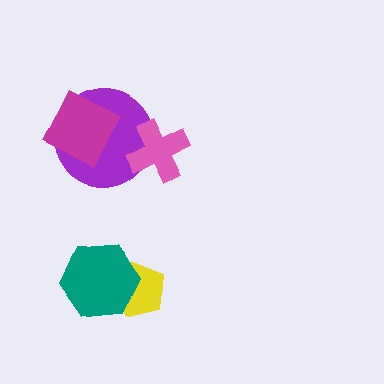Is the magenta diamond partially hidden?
No, no other shape covers it.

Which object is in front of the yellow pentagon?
The teal hexagon is in front of the yellow pentagon.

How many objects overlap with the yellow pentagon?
1 object overlaps with the yellow pentagon.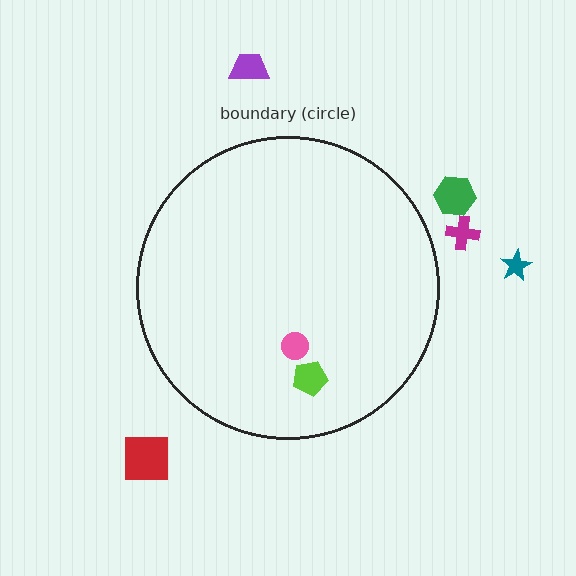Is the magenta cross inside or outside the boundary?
Outside.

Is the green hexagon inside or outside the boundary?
Outside.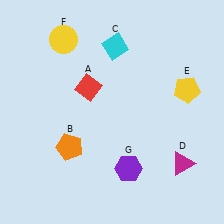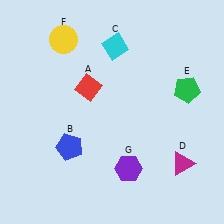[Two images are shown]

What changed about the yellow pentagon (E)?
In Image 1, E is yellow. In Image 2, it changed to green.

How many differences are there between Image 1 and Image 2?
There are 2 differences between the two images.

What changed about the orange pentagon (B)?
In Image 1, B is orange. In Image 2, it changed to blue.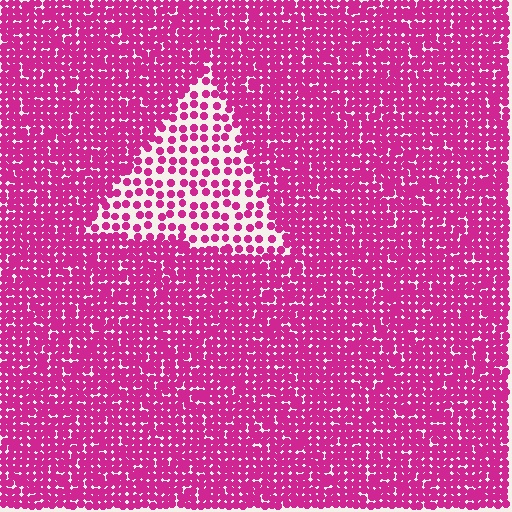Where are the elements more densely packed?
The elements are more densely packed outside the triangle boundary.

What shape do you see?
I see a triangle.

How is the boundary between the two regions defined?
The boundary is defined by a change in element density (approximately 2.5x ratio). All elements are the same color, size, and shape.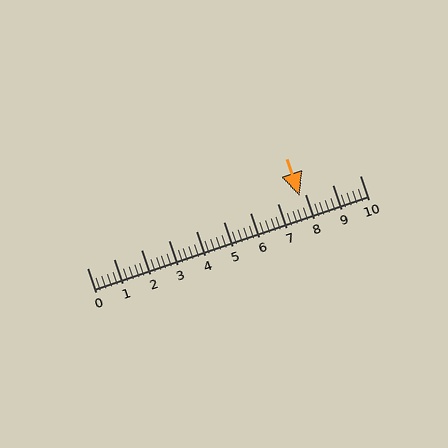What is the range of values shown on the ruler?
The ruler shows values from 0 to 10.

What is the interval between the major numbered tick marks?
The major tick marks are spaced 1 units apart.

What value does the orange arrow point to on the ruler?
The orange arrow points to approximately 7.8.